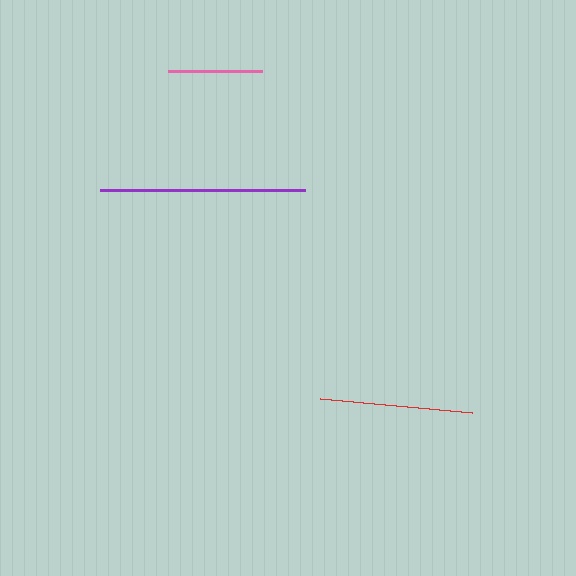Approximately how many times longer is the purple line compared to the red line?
The purple line is approximately 1.3 times the length of the red line.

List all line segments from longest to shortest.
From longest to shortest: purple, red, pink.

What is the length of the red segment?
The red segment is approximately 153 pixels long.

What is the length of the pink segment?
The pink segment is approximately 94 pixels long.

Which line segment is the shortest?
The pink line is the shortest at approximately 94 pixels.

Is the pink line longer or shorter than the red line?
The red line is longer than the pink line.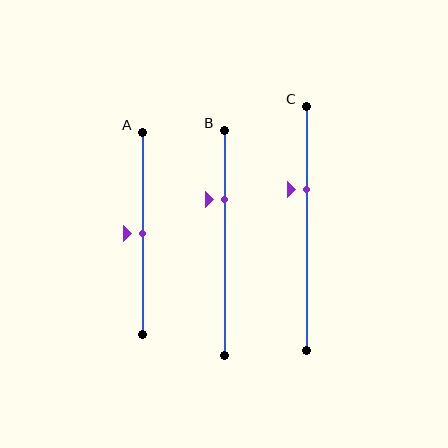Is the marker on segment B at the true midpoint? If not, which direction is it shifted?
No, the marker on segment B is shifted upward by about 19% of the segment length.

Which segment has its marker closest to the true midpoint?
Segment A has its marker closest to the true midpoint.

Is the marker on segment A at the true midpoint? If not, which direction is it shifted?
Yes, the marker on segment A is at the true midpoint.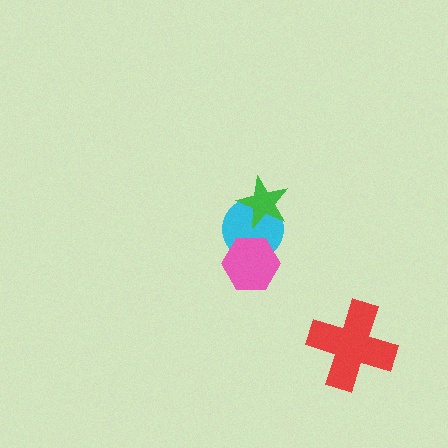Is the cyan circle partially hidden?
Yes, it is partially covered by another shape.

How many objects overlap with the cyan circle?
2 objects overlap with the cyan circle.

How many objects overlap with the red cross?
0 objects overlap with the red cross.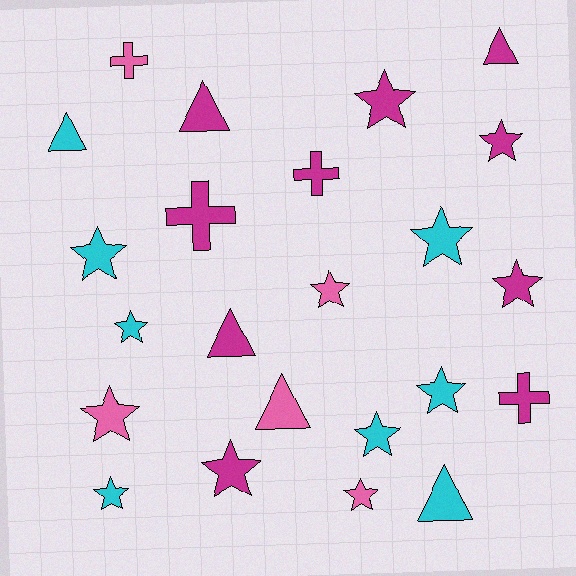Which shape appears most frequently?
Star, with 13 objects.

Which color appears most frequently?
Magenta, with 10 objects.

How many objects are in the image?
There are 23 objects.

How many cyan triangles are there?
There are 2 cyan triangles.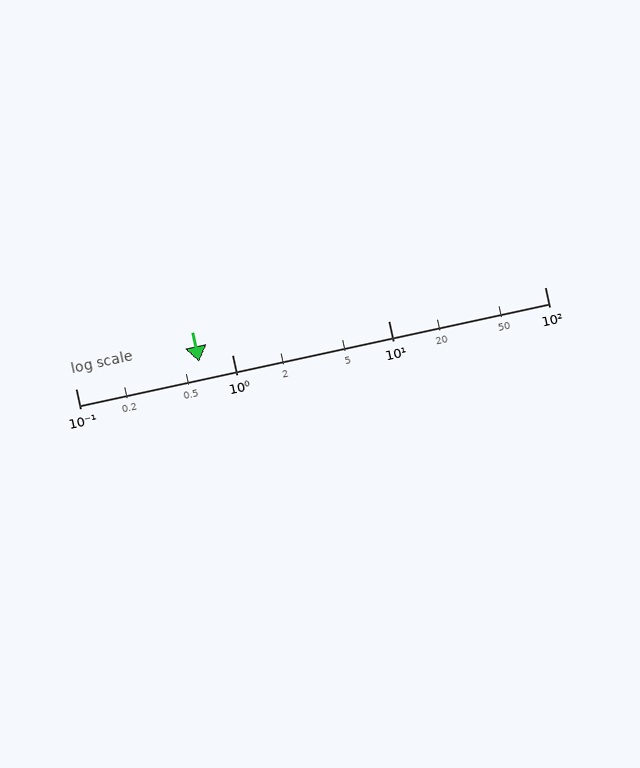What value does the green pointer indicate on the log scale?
The pointer indicates approximately 0.62.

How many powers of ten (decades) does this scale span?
The scale spans 3 decades, from 0.1 to 100.